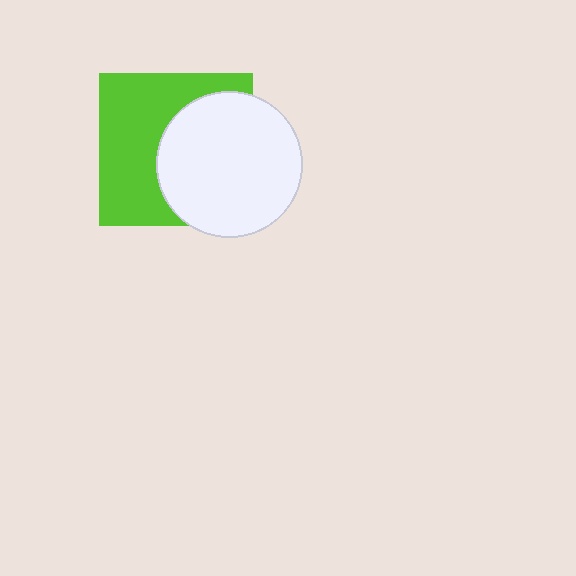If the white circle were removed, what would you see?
You would see the complete lime square.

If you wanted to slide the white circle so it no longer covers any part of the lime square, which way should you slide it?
Slide it right — that is the most direct way to separate the two shapes.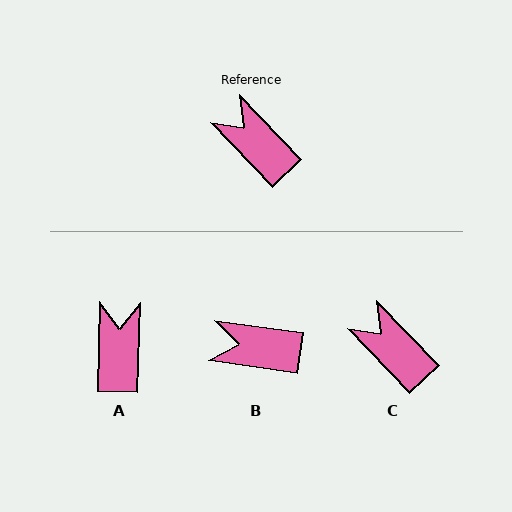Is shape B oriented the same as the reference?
No, it is off by about 38 degrees.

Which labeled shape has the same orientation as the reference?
C.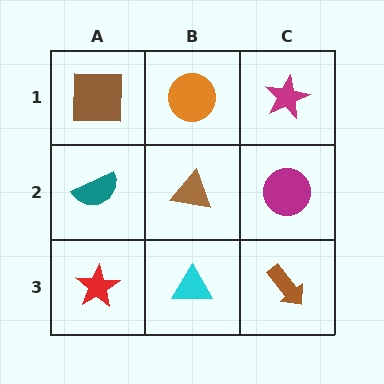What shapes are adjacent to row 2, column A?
A brown square (row 1, column A), a red star (row 3, column A), a brown triangle (row 2, column B).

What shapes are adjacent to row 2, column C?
A magenta star (row 1, column C), a brown arrow (row 3, column C), a brown triangle (row 2, column B).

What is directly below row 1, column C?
A magenta circle.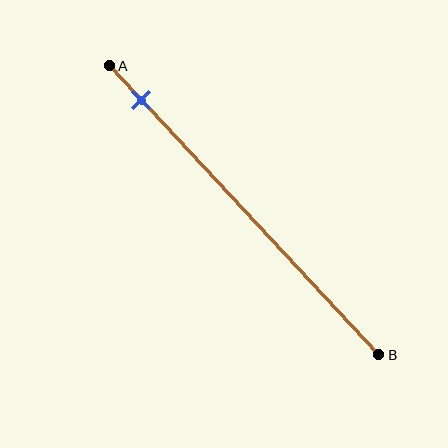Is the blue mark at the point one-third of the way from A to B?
No, the mark is at about 10% from A, not at the 33% one-third point.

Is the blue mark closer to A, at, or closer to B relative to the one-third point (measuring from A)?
The blue mark is closer to point A than the one-third point of segment AB.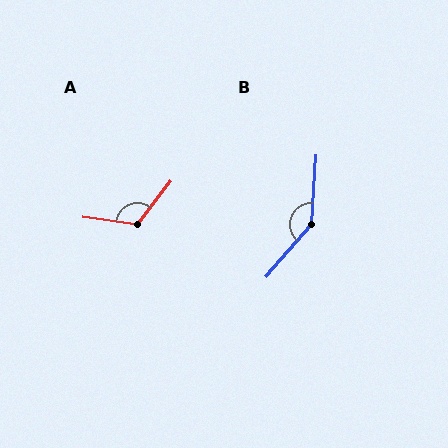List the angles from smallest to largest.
A (119°), B (143°).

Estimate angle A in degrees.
Approximately 119 degrees.